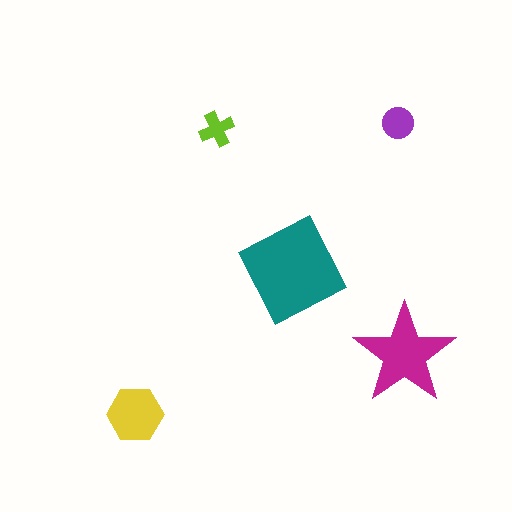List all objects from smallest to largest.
The lime cross, the purple circle, the yellow hexagon, the magenta star, the teal diamond.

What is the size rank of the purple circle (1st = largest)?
4th.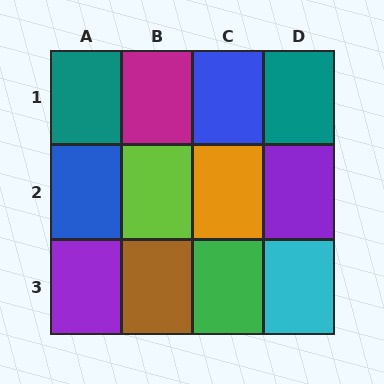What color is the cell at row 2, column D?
Purple.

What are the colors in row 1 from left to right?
Teal, magenta, blue, teal.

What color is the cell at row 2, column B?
Lime.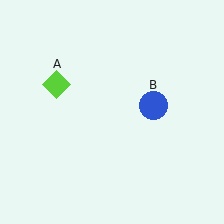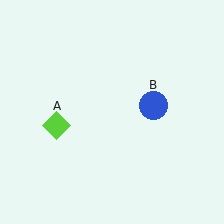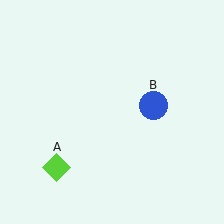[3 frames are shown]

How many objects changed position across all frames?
1 object changed position: lime diamond (object A).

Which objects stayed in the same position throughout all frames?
Blue circle (object B) remained stationary.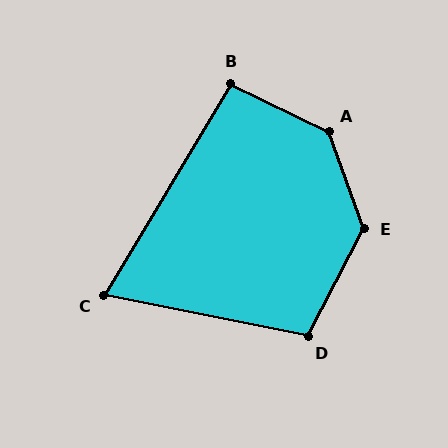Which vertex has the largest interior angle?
A, at approximately 135 degrees.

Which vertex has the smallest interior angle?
C, at approximately 70 degrees.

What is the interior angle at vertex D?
Approximately 106 degrees (obtuse).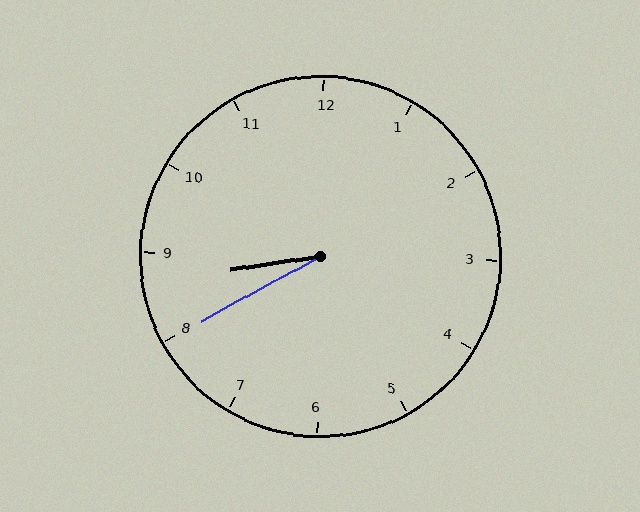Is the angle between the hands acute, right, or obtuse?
It is acute.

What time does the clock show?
8:40.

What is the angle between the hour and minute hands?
Approximately 20 degrees.